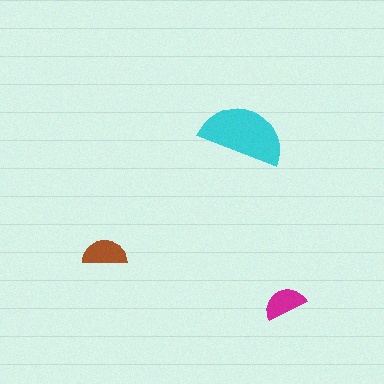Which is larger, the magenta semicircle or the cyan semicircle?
The cyan one.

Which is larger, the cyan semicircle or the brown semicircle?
The cyan one.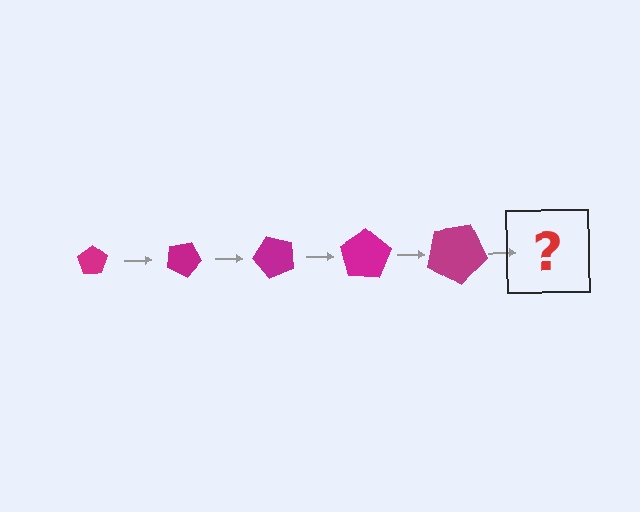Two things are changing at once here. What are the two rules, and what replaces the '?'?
The two rules are that the pentagon grows larger each step and it rotates 25 degrees each step. The '?' should be a pentagon, larger than the previous one and rotated 125 degrees from the start.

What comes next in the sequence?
The next element should be a pentagon, larger than the previous one and rotated 125 degrees from the start.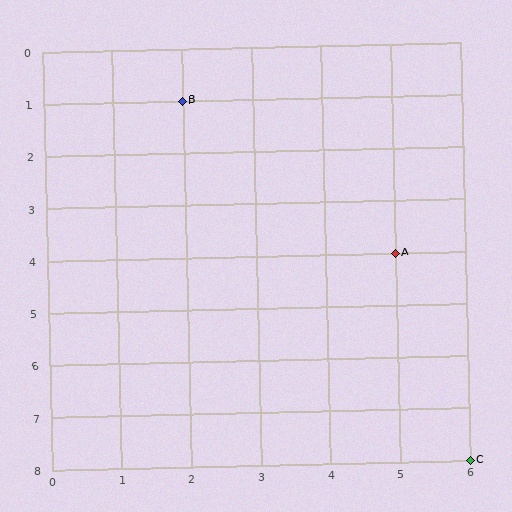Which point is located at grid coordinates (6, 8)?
Point C is at (6, 8).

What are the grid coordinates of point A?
Point A is at grid coordinates (5, 4).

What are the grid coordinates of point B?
Point B is at grid coordinates (2, 1).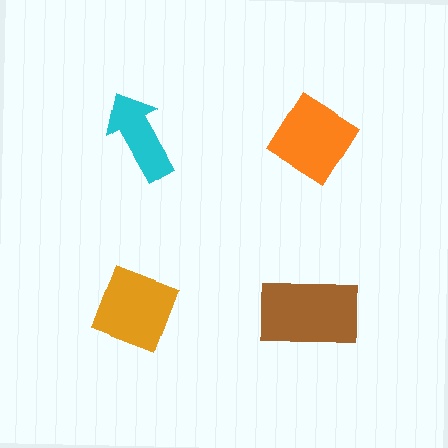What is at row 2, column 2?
A brown rectangle.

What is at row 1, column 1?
A cyan arrow.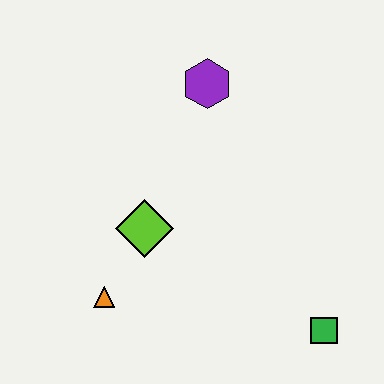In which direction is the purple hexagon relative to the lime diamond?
The purple hexagon is above the lime diamond.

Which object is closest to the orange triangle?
The lime diamond is closest to the orange triangle.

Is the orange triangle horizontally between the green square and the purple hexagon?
No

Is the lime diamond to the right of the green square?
No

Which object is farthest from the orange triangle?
The purple hexagon is farthest from the orange triangle.